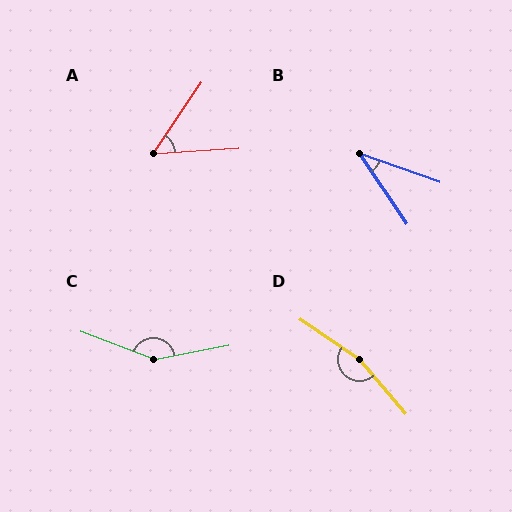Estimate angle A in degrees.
Approximately 52 degrees.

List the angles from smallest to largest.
B (37°), A (52°), C (148°), D (165°).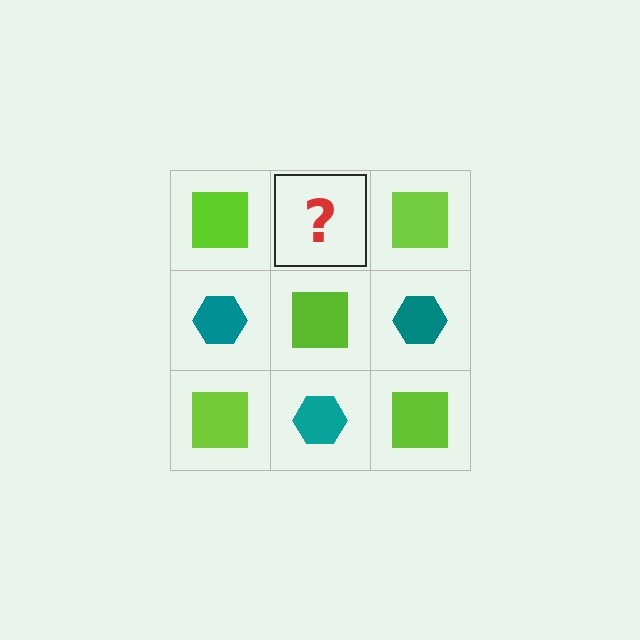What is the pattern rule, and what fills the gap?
The rule is that it alternates lime square and teal hexagon in a checkerboard pattern. The gap should be filled with a teal hexagon.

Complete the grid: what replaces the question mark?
The question mark should be replaced with a teal hexagon.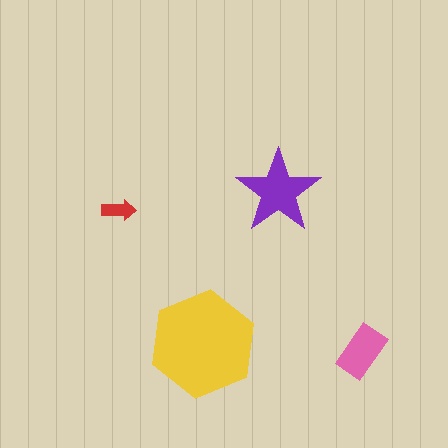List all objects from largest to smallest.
The yellow hexagon, the purple star, the pink rectangle, the red arrow.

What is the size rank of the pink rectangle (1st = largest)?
3rd.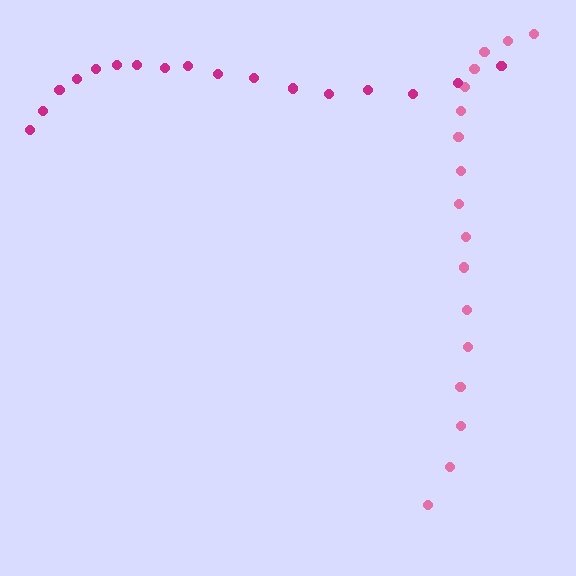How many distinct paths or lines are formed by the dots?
There are 2 distinct paths.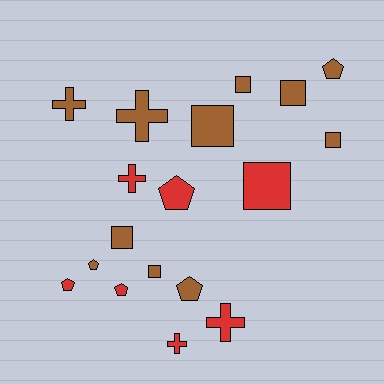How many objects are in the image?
There are 18 objects.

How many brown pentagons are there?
There are 3 brown pentagons.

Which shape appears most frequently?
Square, with 7 objects.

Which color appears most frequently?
Brown, with 11 objects.